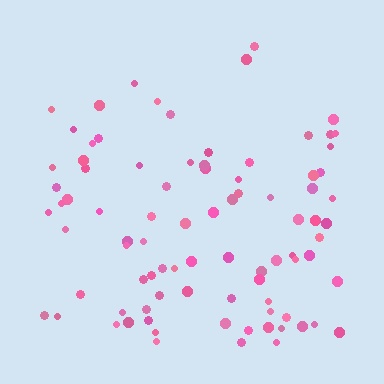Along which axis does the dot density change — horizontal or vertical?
Vertical.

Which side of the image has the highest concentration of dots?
The bottom.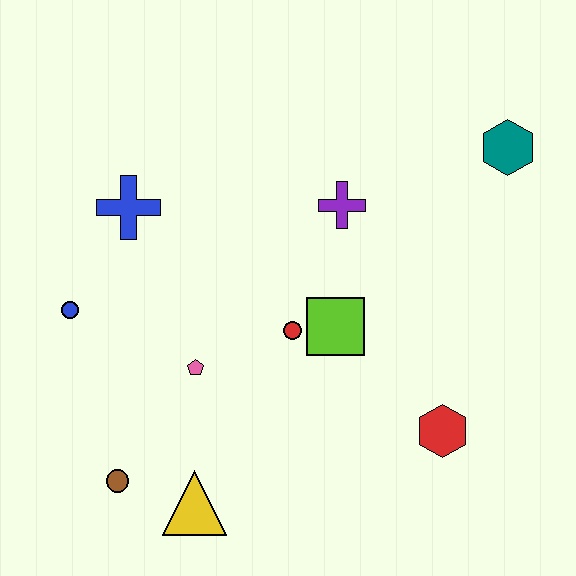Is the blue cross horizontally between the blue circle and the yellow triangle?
Yes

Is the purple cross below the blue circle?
No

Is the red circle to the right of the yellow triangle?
Yes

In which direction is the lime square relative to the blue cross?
The lime square is to the right of the blue cross.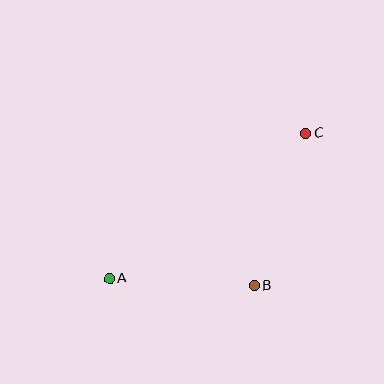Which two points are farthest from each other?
Points A and C are farthest from each other.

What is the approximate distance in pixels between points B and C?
The distance between B and C is approximately 161 pixels.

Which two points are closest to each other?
Points A and B are closest to each other.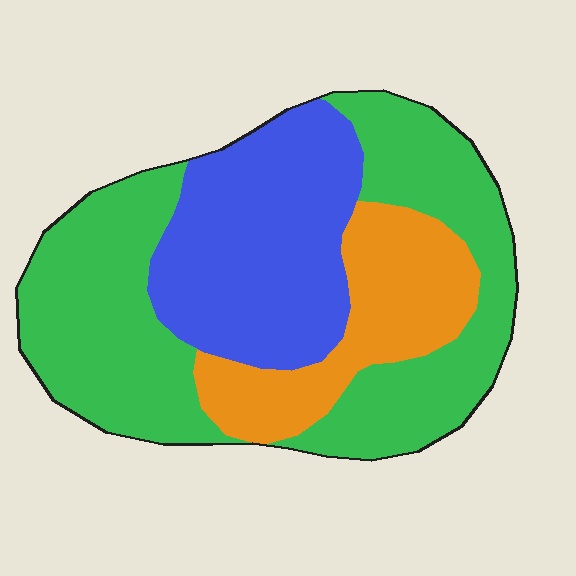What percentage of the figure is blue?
Blue covers 30% of the figure.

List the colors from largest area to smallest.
From largest to smallest: green, blue, orange.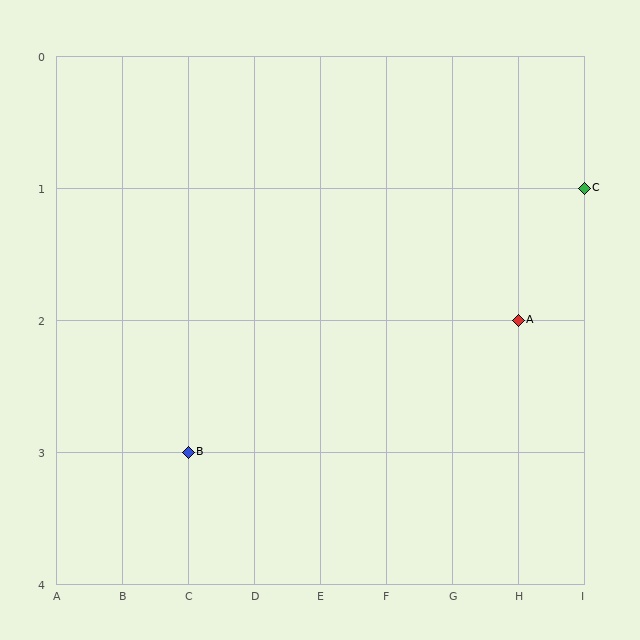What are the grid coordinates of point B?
Point B is at grid coordinates (C, 3).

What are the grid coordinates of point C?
Point C is at grid coordinates (I, 1).